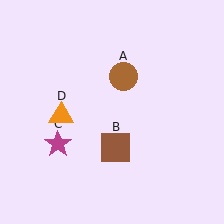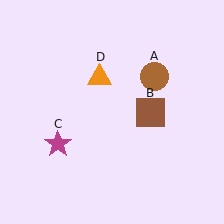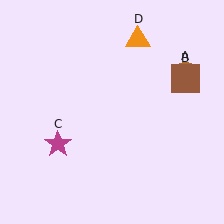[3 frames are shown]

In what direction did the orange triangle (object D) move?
The orange triangle (object D) moved up and to the right.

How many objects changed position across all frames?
3 objects changed position: brown circle (object A), brown square (object B), orange triangle (object D).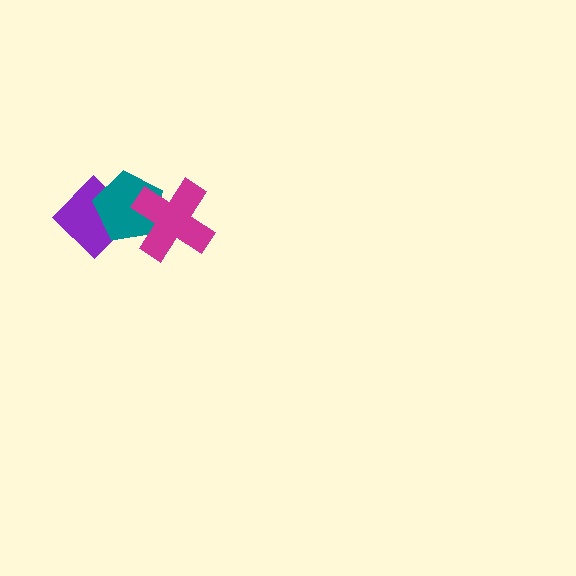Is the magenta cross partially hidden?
No, no other shape covers it.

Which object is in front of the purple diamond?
The teal pentagon is in front of the purple diamond.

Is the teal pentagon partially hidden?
Yes, it is partially covered by another shape.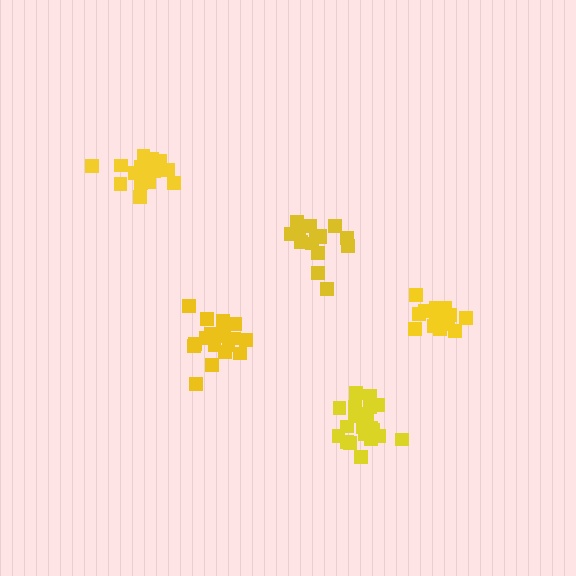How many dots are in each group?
Group 1: 18 dots, Group 2: 21 dots, Group 3: 15 dots, Group 4: 18 dots, Group 5: 20 dots (92 total).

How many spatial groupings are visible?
There are 5 spatial groupings.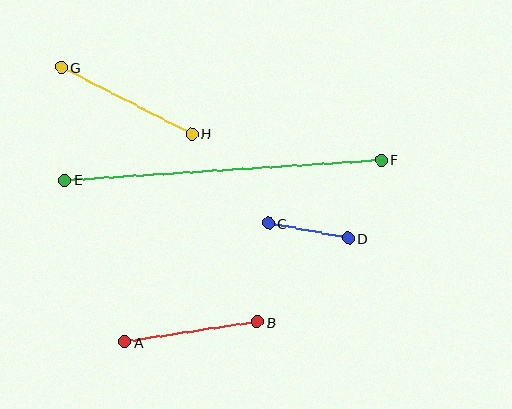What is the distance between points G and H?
The distance is approximately 147 pixels.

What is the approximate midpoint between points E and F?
The midpoint is at approximately (223, 170) pixels.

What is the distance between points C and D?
The distance is approximately 81 pixels.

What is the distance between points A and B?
The distance is approximately 134 pixels.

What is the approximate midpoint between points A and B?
The midpoint is at approximately (191, 332) pixels.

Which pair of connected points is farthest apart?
Points E and F are farthest apart.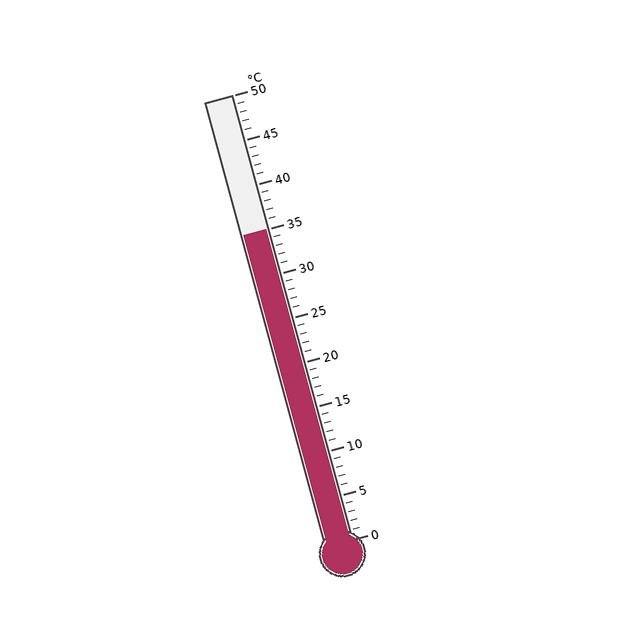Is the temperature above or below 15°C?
The temperature is above 15°C.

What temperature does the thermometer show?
The thermometer shows approximately 35°C.